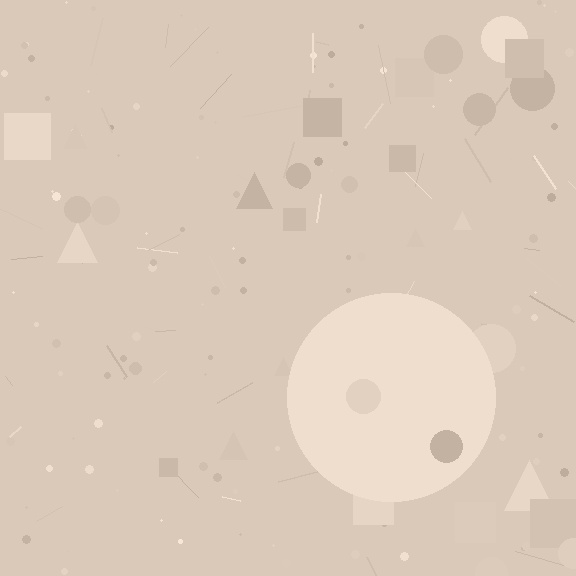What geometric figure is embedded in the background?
A circle is embedded in the background.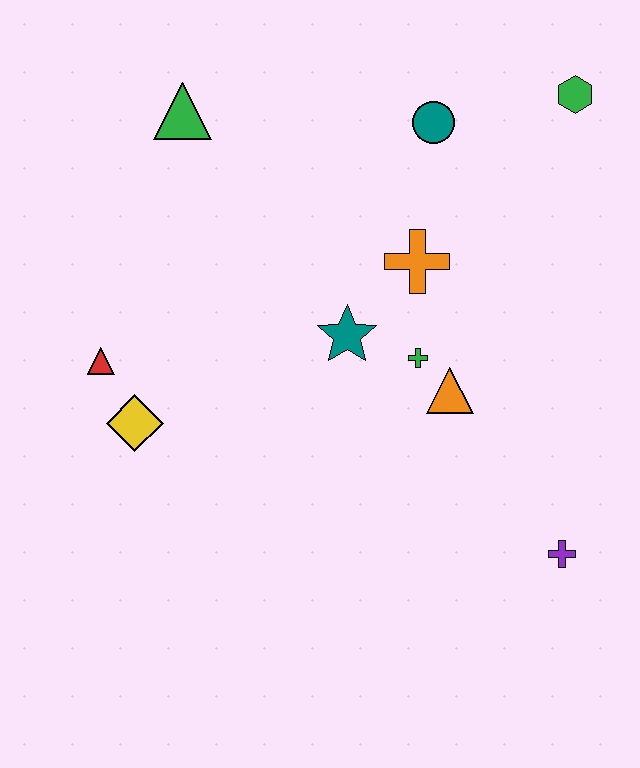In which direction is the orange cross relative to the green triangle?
The orange cross is to the right of the green triangle.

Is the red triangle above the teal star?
No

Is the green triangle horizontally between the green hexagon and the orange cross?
No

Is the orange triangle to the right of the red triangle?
Yes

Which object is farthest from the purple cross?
The green triangle is farthest from the purple cross.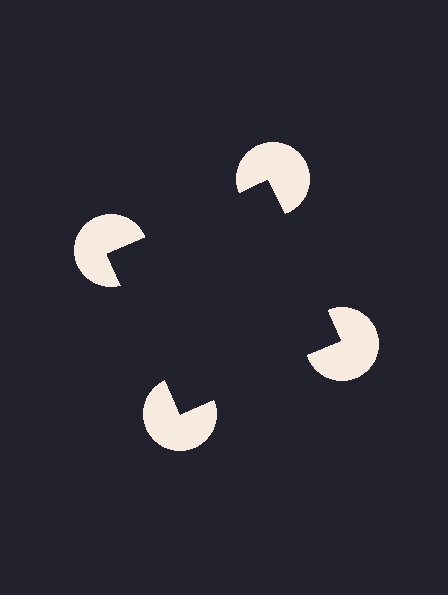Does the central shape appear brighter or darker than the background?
It typically appears slightly darker than the background, even though no actual brightness change is drawn.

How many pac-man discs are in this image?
There are 4 — one at each vertex of the illusory square.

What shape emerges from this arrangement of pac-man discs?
An illusory square — its edges are inferred from the aligned wedge cuts in the pac-man discs, not physically drawn.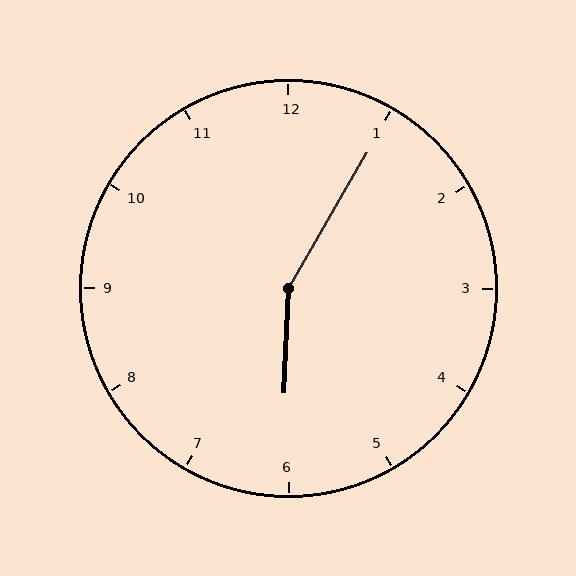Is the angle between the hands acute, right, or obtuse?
It is obtuse.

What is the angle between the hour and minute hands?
Approximately 152 degrees.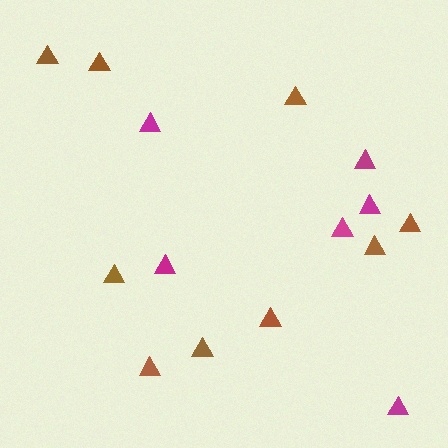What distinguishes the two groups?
There are 2 groups: one group of brown triangles (9) and one group of magenta triangles (6).